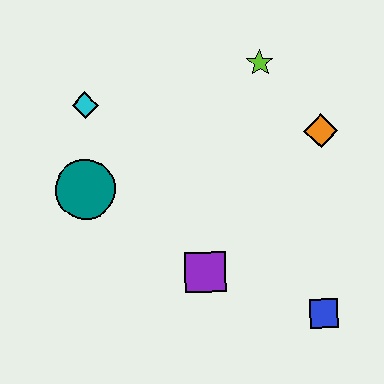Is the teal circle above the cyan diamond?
No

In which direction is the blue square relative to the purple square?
The blue square is to the right of the purple square.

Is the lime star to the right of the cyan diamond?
Yes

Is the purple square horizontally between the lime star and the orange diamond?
No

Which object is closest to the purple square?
The blue square is closest to the purple square.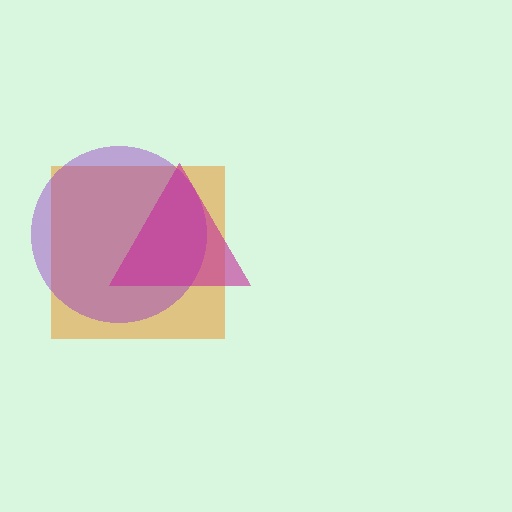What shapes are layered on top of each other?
The layered shapes are: an orange square, a purple circle, a magenta triangle.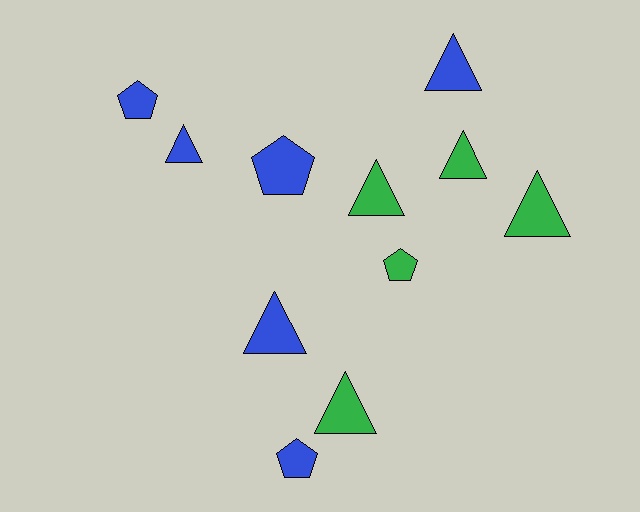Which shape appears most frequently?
Triangle, with 7 objects.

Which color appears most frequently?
Blue, with 6 objects.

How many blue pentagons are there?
There are 3 blue pentagons.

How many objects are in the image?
There are 11 objects.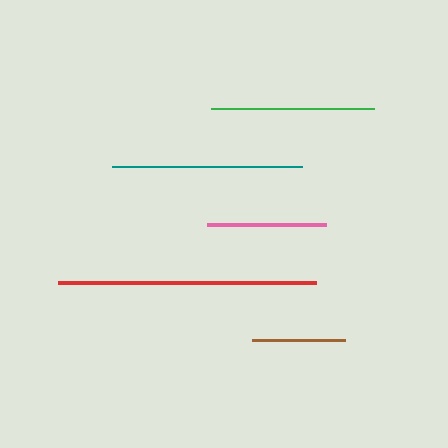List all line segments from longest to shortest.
From longest to shortest: red, teal, green, pink, brown.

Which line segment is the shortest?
The brown line is the shortest at approximately 93 pixels.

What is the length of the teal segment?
The teal segment is approximately 190 pixels long.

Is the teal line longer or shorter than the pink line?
The teal line is longer than the pink line.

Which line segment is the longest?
The red line is the longest at approximately 258 pixels.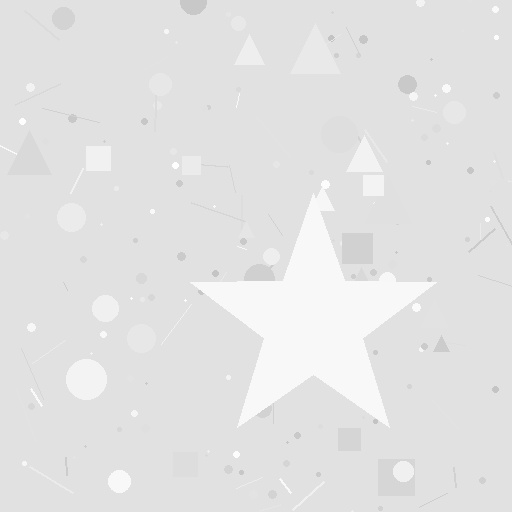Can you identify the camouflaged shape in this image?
The camouflaged shape is a star.